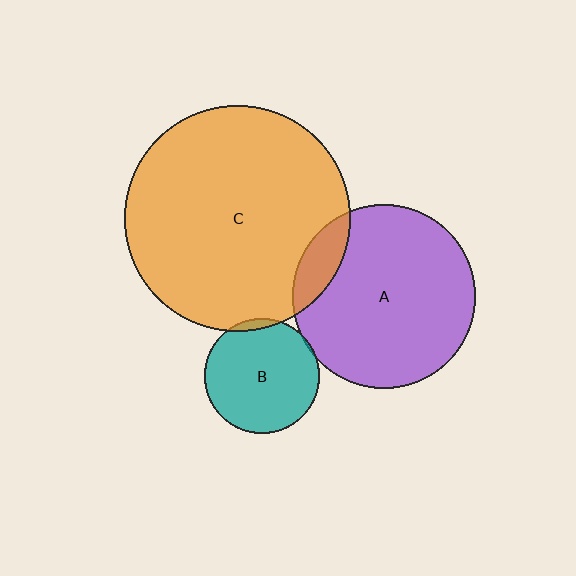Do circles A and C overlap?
Yes.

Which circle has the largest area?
Circle C (orange).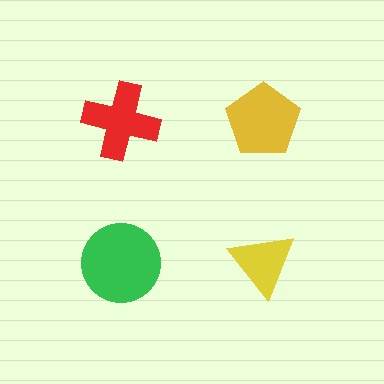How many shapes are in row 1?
2 shapes.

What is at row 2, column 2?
A yellow triangle.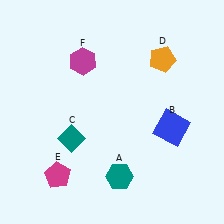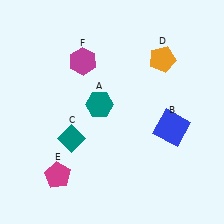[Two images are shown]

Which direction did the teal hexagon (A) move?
The teal hexagon (A) moved up.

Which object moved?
The teal hexagon (A) moved up.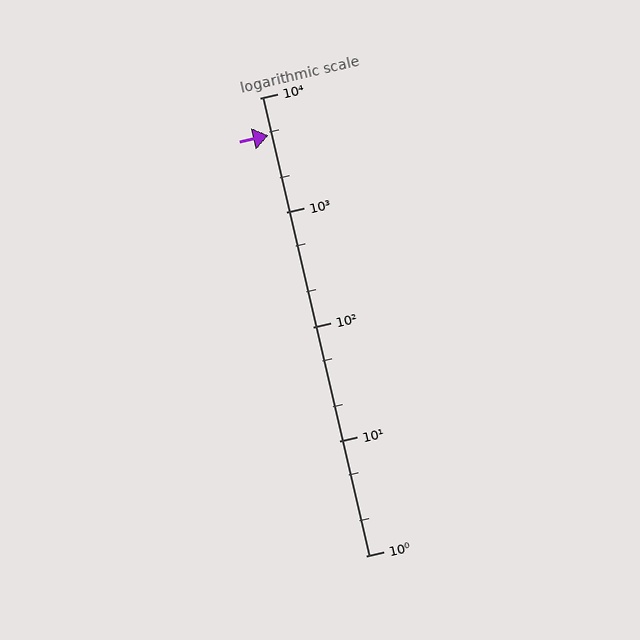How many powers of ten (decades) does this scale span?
The scale spans 4 decades, from 1 to 10000.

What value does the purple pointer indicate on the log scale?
The pointer indicates approximately 4700.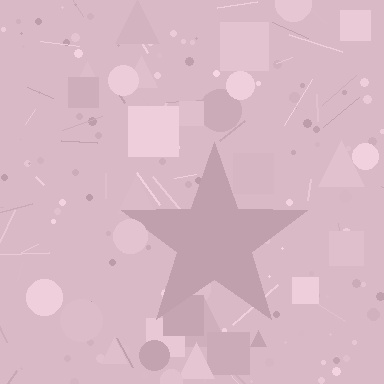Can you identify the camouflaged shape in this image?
The camouflaged shape is a star.